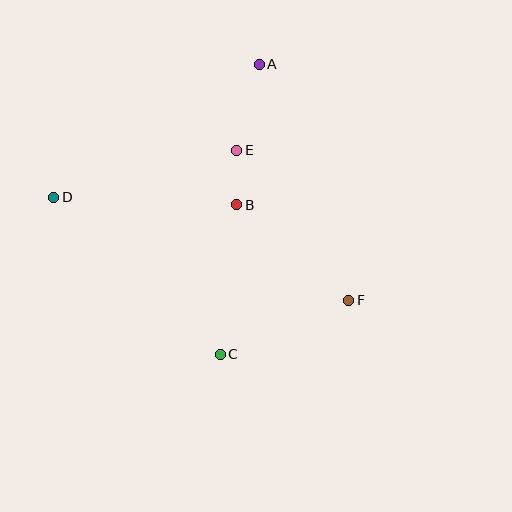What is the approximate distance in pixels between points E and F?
The distance between E and F is approximately 188 pixels.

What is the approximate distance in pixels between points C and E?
The distance between C and E is approximately 205 pixels.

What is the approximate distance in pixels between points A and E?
The distance between A and E is approximately 89 pixels.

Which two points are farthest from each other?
Points D and F are farthest from each other.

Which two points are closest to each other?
Points B and E are closest to each other.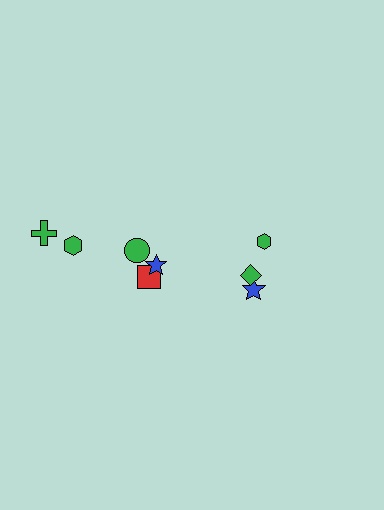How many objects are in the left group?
There are 5 objects.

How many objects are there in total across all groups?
There are 8 objects.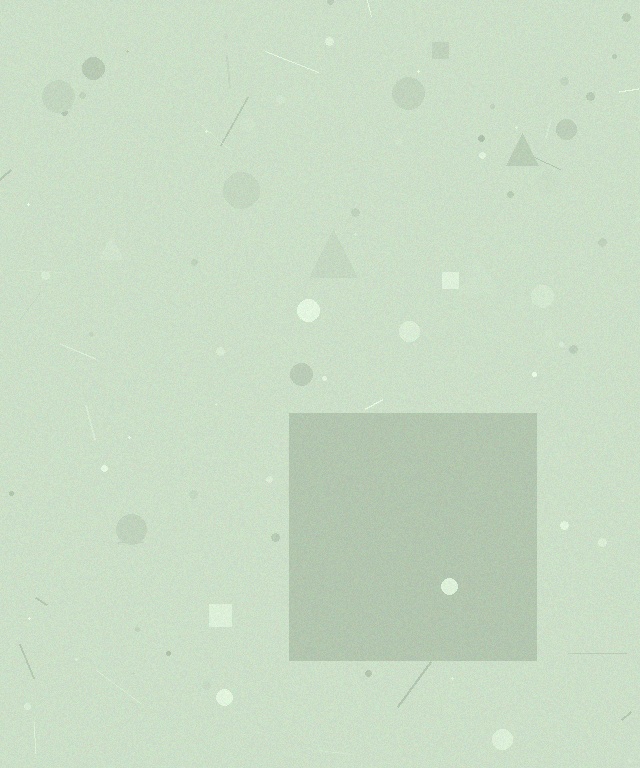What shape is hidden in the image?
A square is hidden in the image.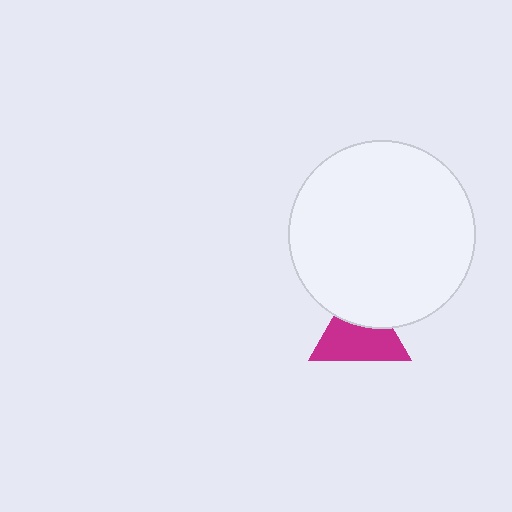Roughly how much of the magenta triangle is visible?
About half of it is visible (roughly 64%).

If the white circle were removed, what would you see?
You would see the complete magenta triangle.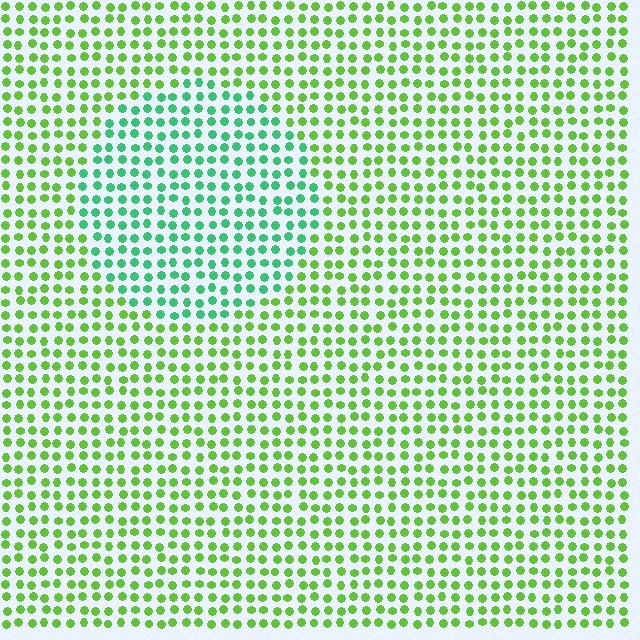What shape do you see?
I see a circle.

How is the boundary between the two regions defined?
The boundary is defined purely by a slight shift in hue (about 44 degrees). Spacing, size, and orientation are identical on both sides.